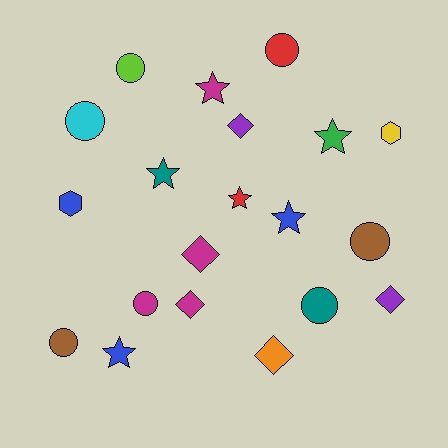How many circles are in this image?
There are 7 circles.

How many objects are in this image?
There are 20 objects.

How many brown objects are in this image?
There are 2 brown objects.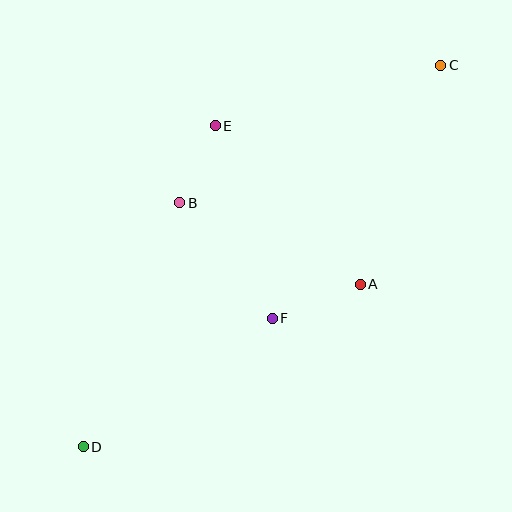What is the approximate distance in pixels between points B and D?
The distance between B and D is approximately 262 pixels.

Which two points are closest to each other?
Points B and E are closest to each other.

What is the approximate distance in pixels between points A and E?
The distance between A and E is approximately 215 pixels.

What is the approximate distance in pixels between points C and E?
The distance between C and E is approximately 234 pixels.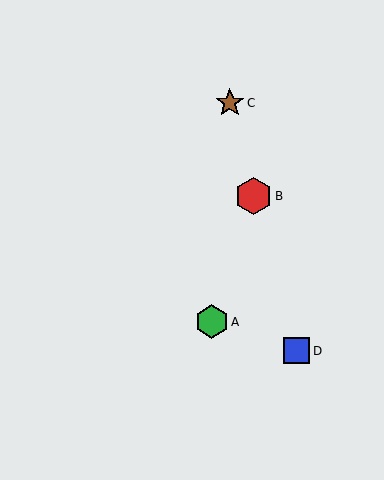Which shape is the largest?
The red hexagon (labeled B) is the largest.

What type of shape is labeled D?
Shape D is a blue square.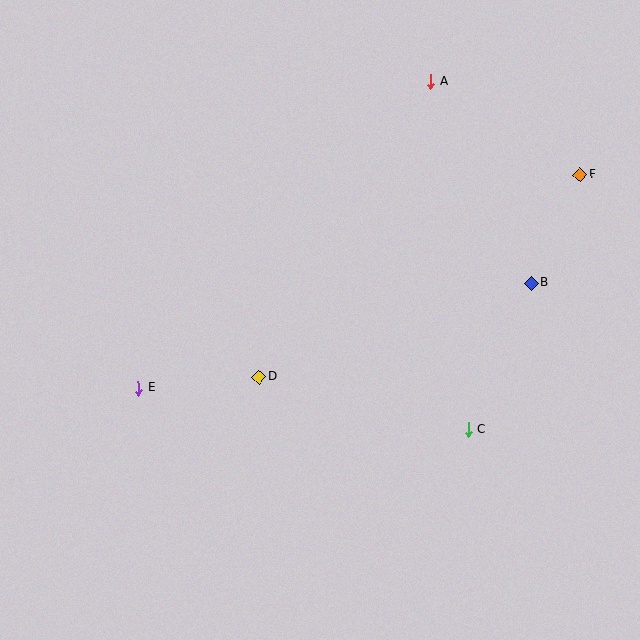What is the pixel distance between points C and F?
The distance between C and F is 278 pixels.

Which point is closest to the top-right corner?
Point F is closest to the top-right corner.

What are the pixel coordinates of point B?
Point B is at (531, 283).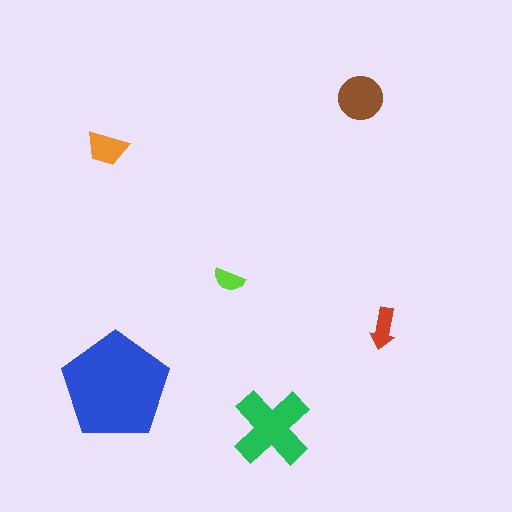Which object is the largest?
The blue pentagon.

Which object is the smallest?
The lime semicircle.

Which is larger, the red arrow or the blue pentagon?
The blue pentagon.